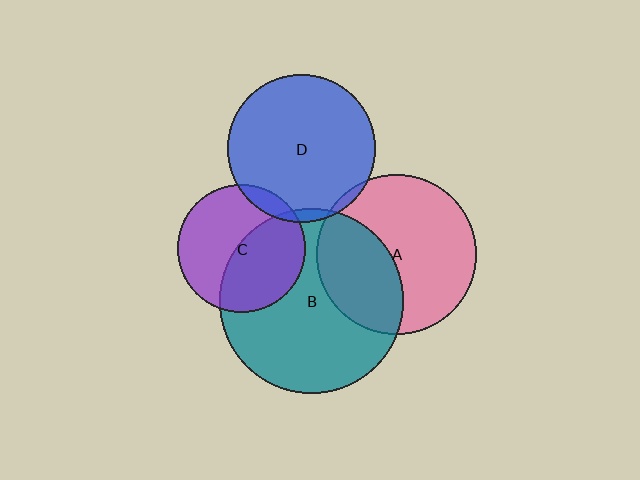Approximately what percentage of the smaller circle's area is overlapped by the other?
Approximately 10%.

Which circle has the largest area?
Circle B (teal).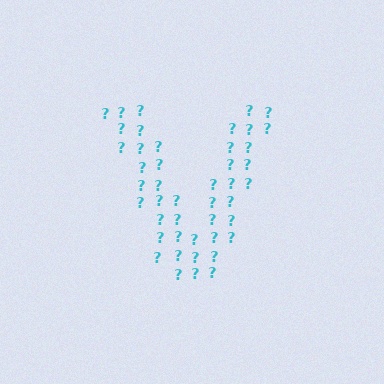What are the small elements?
The small elements are question marks.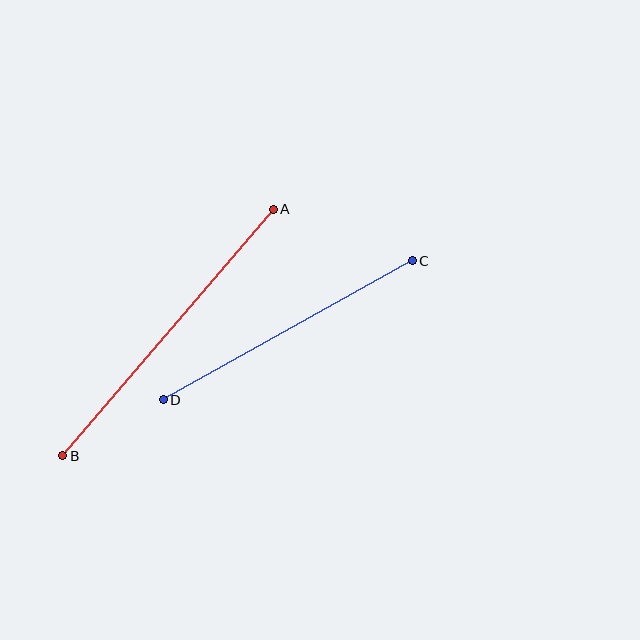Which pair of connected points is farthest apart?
Points A and B are farthest apart.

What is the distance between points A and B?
The distance is approximately 324 pixels.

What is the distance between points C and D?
The distance is approximately 286 pixels.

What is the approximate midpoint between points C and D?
The midpoint is at approximately (288, 330) pixels.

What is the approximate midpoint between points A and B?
The midpoint is at approximately (168, 333) pixels.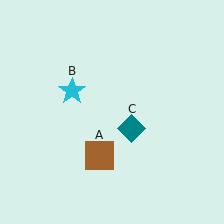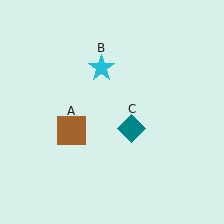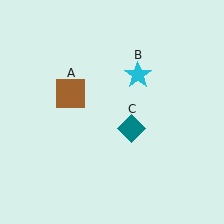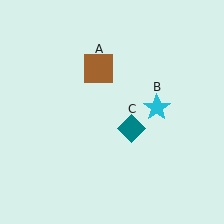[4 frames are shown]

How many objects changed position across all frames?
2 objects changed position: brown square (object A), cyan star (object B).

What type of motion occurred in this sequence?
The brown square (object A), cyan star (object B) rotated clockwise around the center of the scene.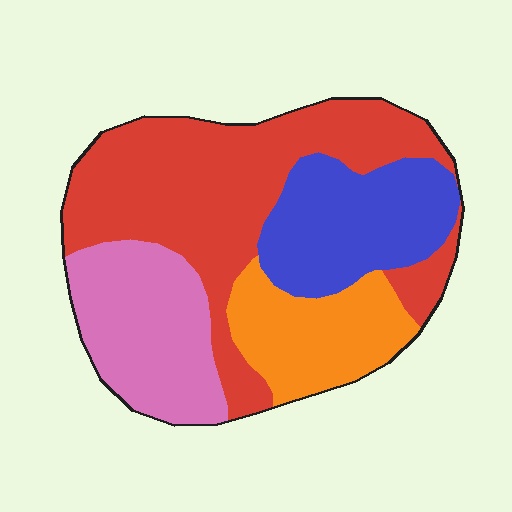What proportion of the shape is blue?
Blue covers about 20% of the shape.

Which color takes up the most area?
Red, at roughly 40%.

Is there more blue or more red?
Red.